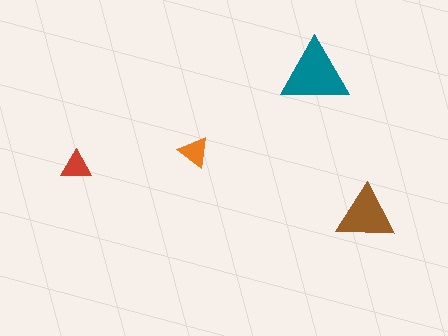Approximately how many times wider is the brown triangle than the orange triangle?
About 2 times wider.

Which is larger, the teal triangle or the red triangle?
The teal one.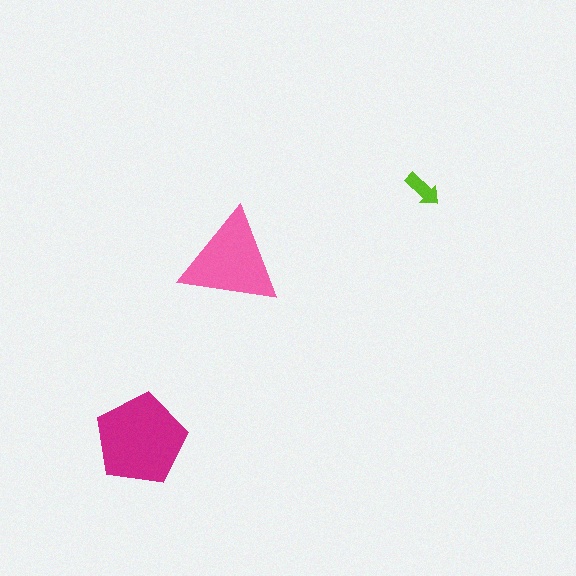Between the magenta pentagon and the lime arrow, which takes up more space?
The magenta pentagon.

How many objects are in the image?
There are 3 objects in the image.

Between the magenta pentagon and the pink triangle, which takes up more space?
The magenta pentagon.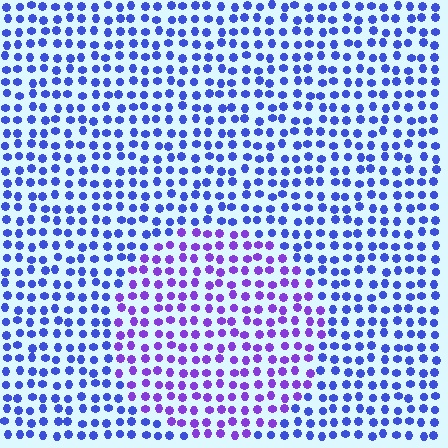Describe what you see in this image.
The image is filled with small blue elements in a uniform arrangement. A circle-shaped region is visible where the elements are tinted to a slightly different hue, forming a subtle color boundary.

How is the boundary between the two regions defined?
The boundary is defined purely by a slight shift in hue (about 37 degrees). Spacing, size, and orientation are identical on both sides.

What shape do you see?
I see a circle.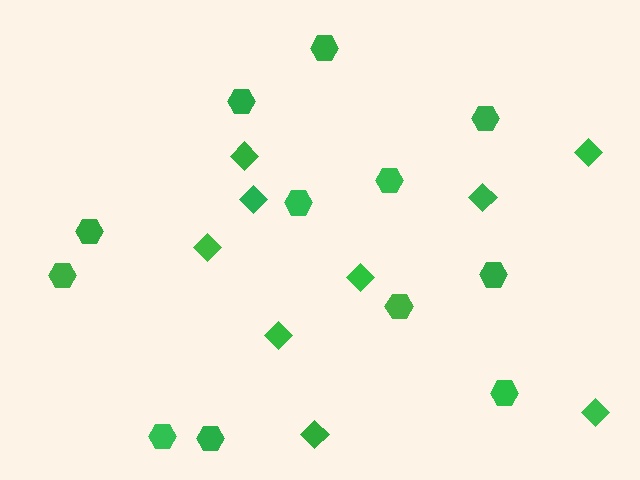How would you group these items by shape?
There are 2 groups: one group of diamonds (9) and one group of hexagons (12).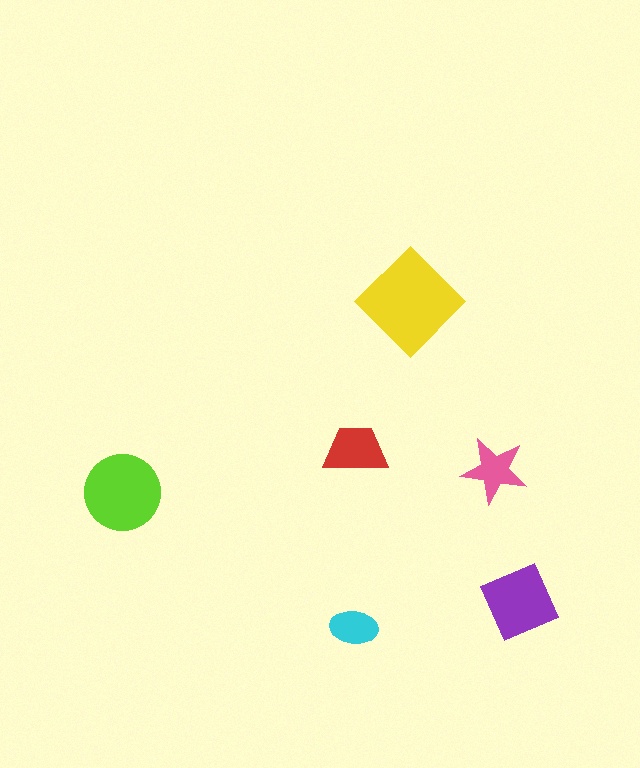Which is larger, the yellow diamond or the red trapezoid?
The yellow diamond.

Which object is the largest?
The yellow diamond.